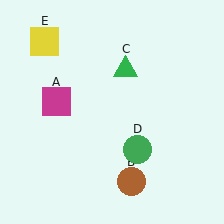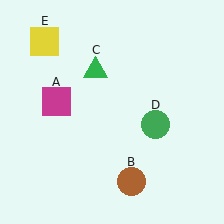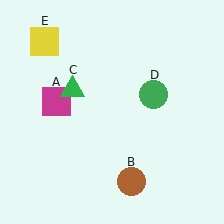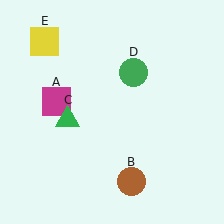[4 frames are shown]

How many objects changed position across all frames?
2 objects changed position: green triangle (object C), green circle (object D).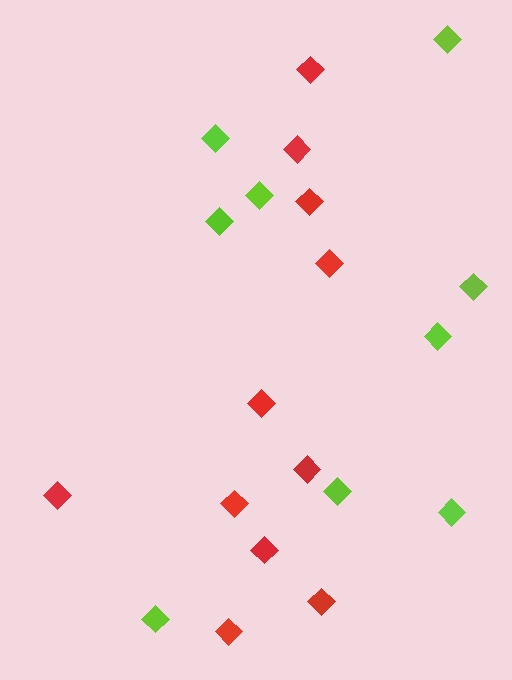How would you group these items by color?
There are 2 groups: one group of red diamonds (11) and one group of lime diamonds (9).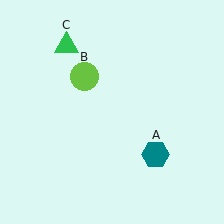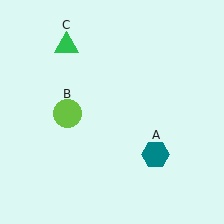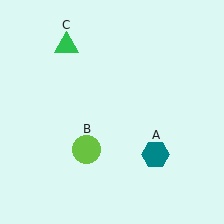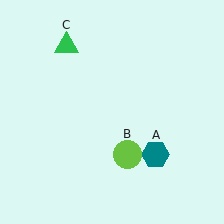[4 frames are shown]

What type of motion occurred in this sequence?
The lime circle (object B) rotated counterclockwise around the center of the scene.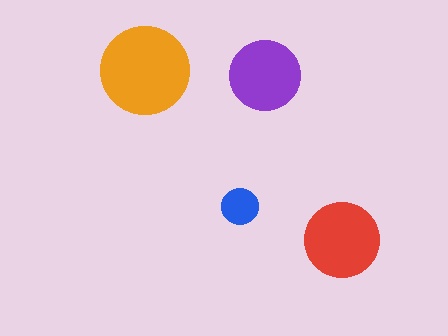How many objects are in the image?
There are 4 objects in the image.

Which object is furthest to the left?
The orange circle is leftmost.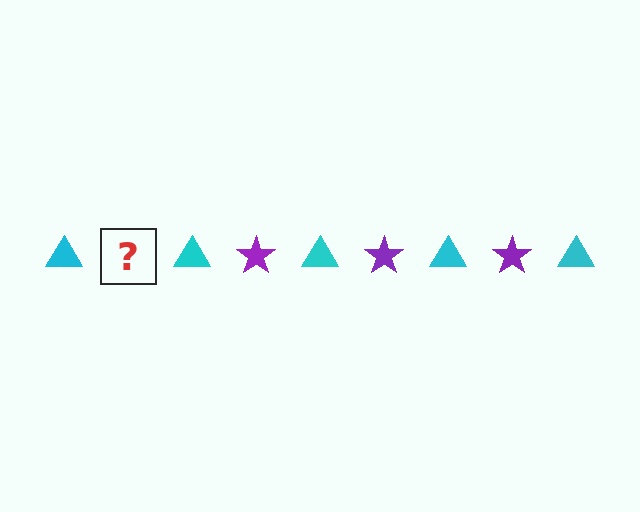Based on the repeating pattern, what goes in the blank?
The blank should be a purple star.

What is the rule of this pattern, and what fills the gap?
The rule is that the pattern alternates between cyan triangle and purple star. The gap should be filled with a purple star.